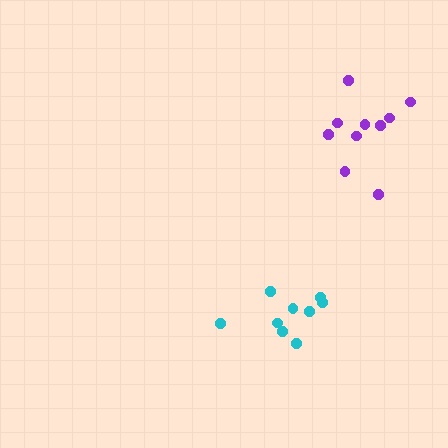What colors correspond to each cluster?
The clusters are colored: cyan, purple.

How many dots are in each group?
Group 1: 10 dots, Group 2: 10 dots (20 total).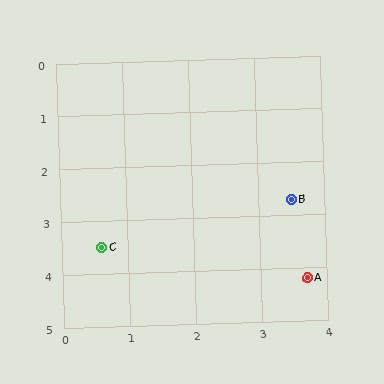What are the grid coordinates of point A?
Point A is at approximately (3.7, 4.2).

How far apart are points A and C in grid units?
Points A and C are about 3.2 grid units apart.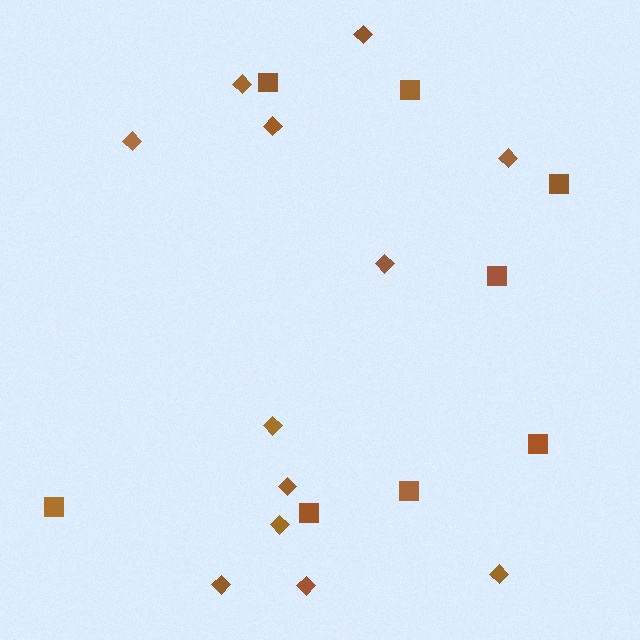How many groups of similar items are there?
There are 2 groups: one group of diamonds (12) and one group of squares (8).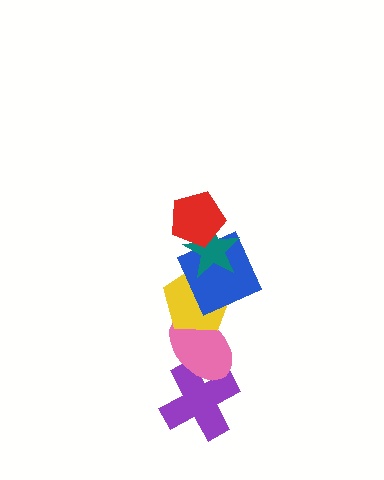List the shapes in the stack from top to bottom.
From top to bottom: the red pentagon, the teal star, the blue square, the yellow pentagon, the pink ellipse, the purple cross.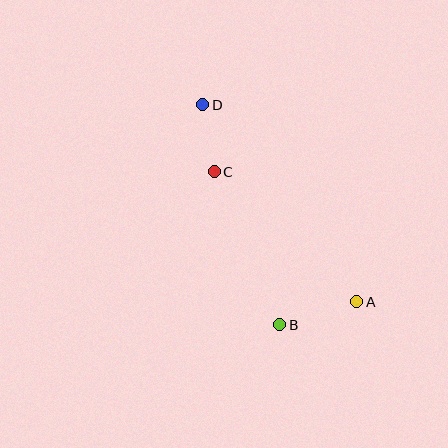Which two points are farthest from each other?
Points A and D are farthest from each other.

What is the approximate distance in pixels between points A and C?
The distance between A and C is approximately 193 pixels.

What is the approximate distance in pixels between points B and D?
The distance between B and D is approximately 233 pixels.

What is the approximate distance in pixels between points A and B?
The distance between A and B is approximately 80 pixels.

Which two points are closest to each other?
Points C and D are closest to each other.